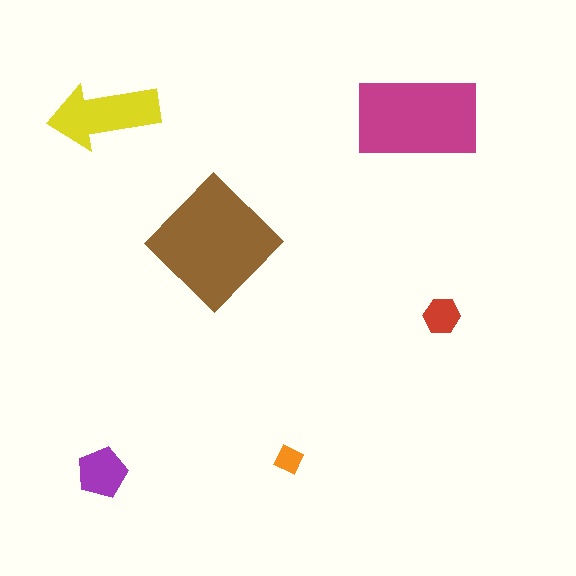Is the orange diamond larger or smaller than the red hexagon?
Smaller.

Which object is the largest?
The brown diamond.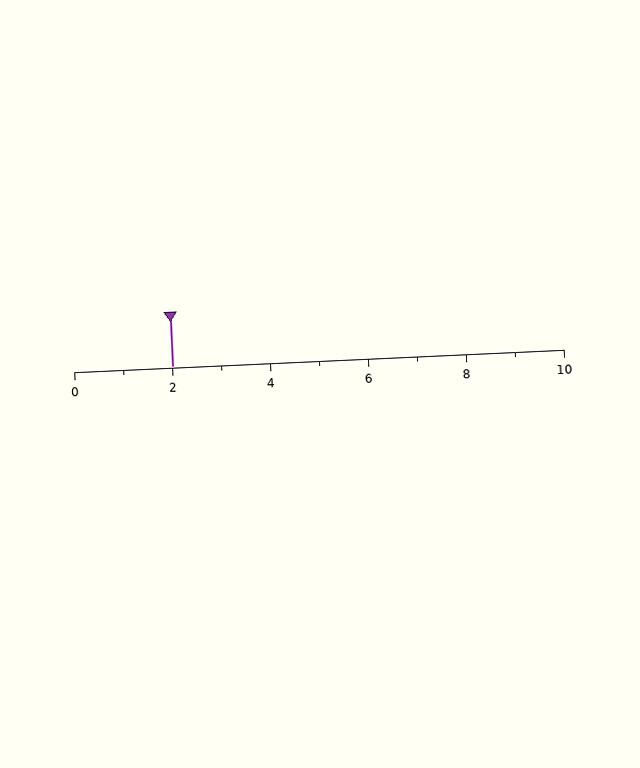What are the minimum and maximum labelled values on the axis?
The axis runs from 0 to 10.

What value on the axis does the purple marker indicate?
The marker indicates approximately 2.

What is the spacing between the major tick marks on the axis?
The major ticks are spaced 2 apart.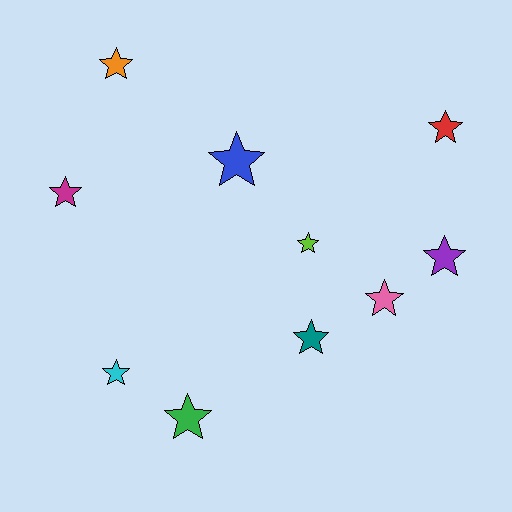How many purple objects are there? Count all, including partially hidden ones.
There is 1 purple object.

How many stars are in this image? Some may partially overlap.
There are 10 stars.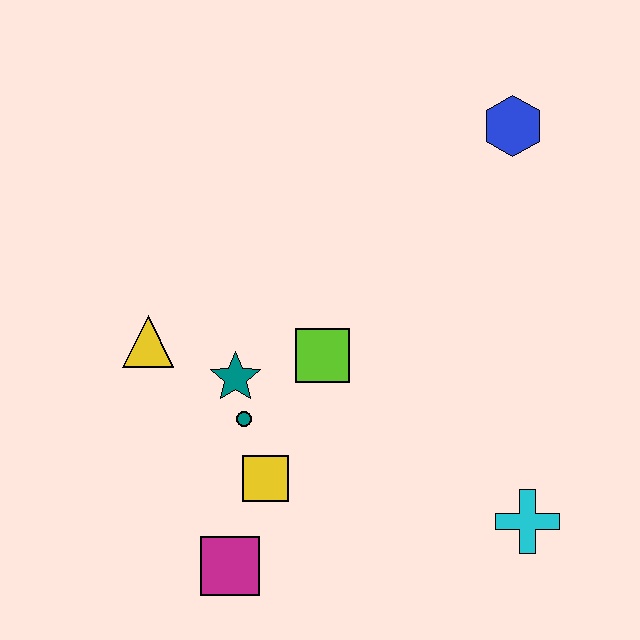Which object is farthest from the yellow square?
The blue hexagon is farthest from the yellow square.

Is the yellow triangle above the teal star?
Yes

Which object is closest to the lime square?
The teal star is closest to the lime square.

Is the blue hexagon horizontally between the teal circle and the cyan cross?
Yes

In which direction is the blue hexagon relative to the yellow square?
The blue hexagon is above the yellow square.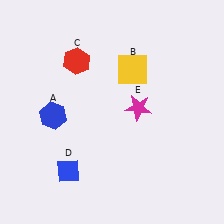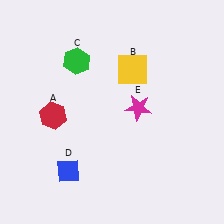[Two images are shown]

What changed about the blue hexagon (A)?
In Image 1, A is blue. In Image 2, it changed to red.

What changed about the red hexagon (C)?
In Image 1, C is red. In Image 2, it changed to green.